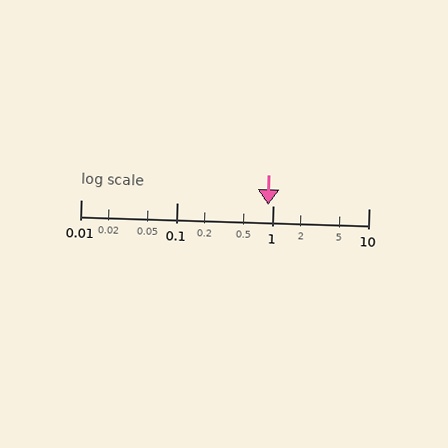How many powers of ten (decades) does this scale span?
The scale spans 3 decades, from 0.01 to 10.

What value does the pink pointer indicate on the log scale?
The pointer indicates approximately 0.89.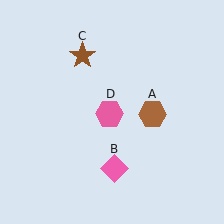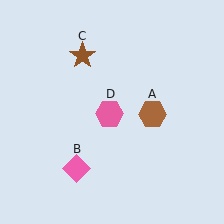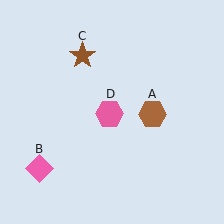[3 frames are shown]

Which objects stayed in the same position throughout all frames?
Brown hexagon (object A) and brown star (object C) and pink hexagon (object D) remained stationary.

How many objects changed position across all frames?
1 object changed position: pink diamond (object B).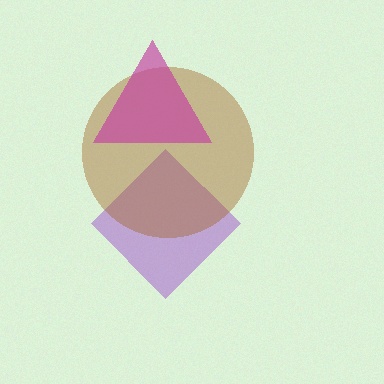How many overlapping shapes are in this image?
There are 3 overlapping shapes in the image.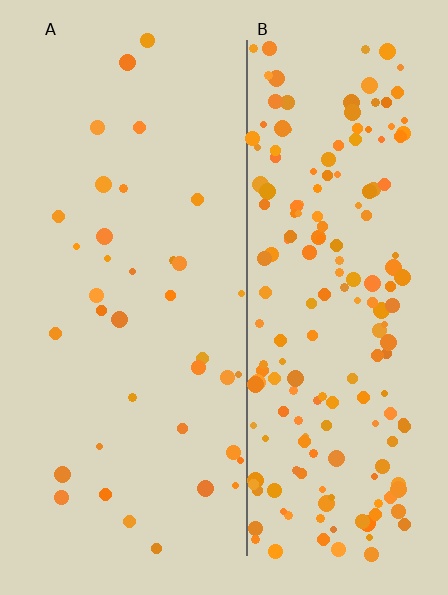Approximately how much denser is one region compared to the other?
Approximately 5.1× — region B over region A.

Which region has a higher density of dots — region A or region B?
B (the right).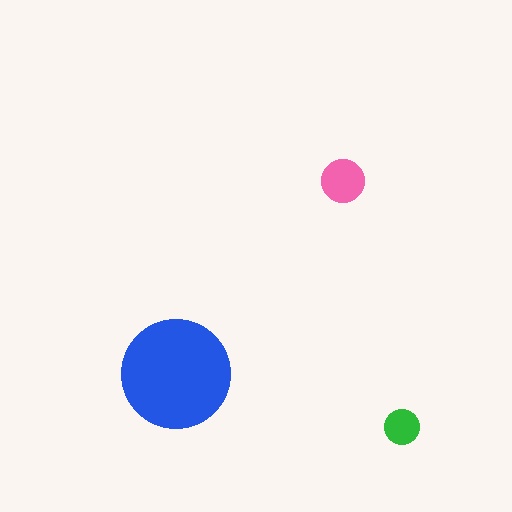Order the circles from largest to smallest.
the blue one, the pink one, the green one.